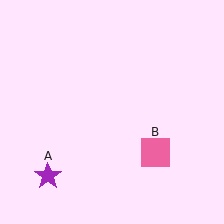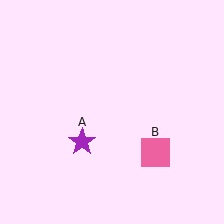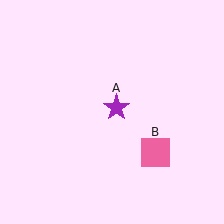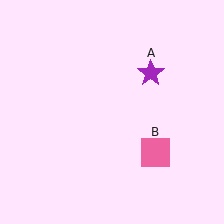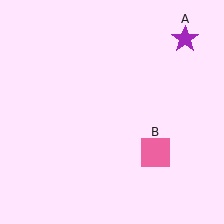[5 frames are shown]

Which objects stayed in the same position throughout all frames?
Pink square (object B) remained stationary.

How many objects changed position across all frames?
1 object changed position: purple star (object A).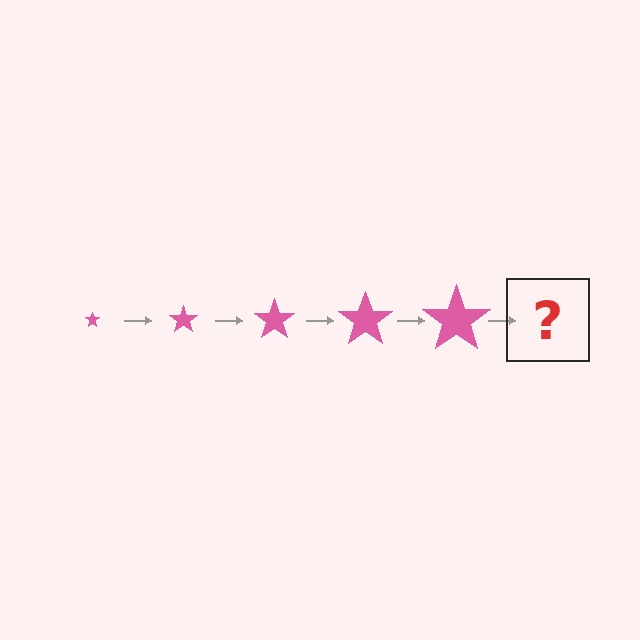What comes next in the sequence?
The next element should be a pink star, larger than the previous one.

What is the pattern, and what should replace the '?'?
The pattern is that the star gets progressively larger each step. The '?' should be a pink star, larger than the previous one.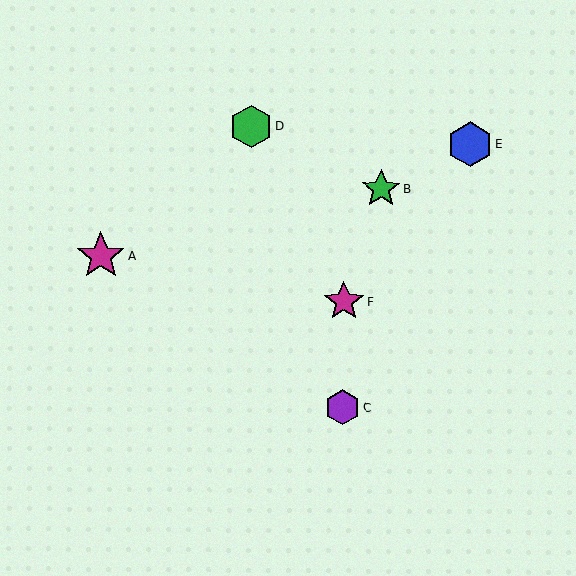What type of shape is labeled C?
Shape C is a purple hexagon.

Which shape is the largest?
The magenta star (labeled A) is the largest.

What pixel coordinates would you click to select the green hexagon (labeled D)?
Click at (251, 126) to select the green hexagon D.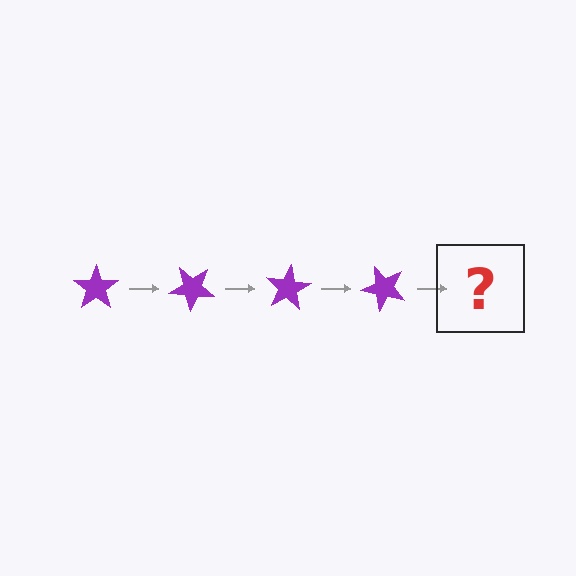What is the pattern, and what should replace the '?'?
The pattern is that the star rotates 40 degrees each step. The '?' should be a purple star rotated 160 degrees.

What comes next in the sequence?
The next element should be a purple star rotated 160 degrees.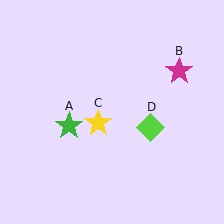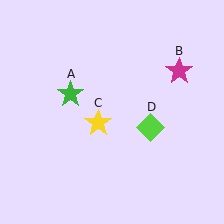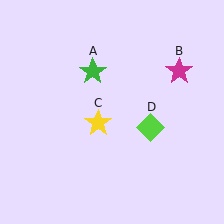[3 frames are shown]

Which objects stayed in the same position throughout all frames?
Magenta star (object B) and yellow star (object C) and lime diamond (object D) remained stationary.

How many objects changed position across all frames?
1 object changed position: green star (object A).